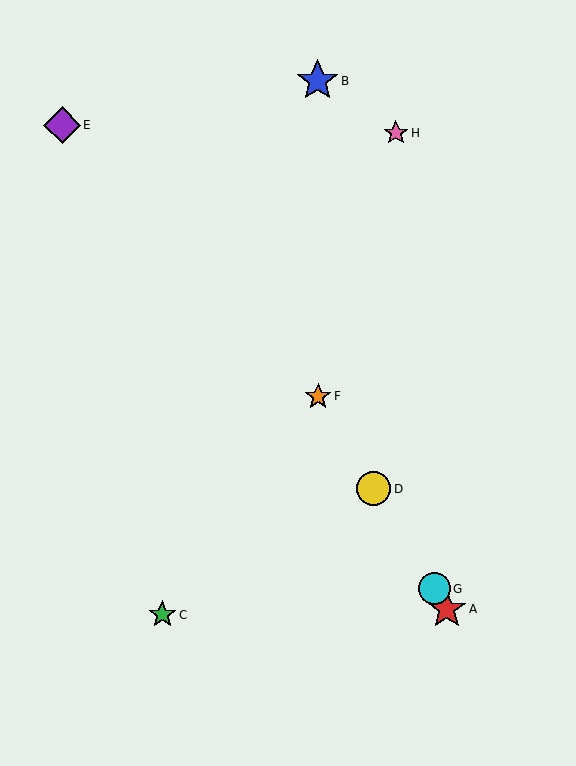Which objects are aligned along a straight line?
Objects A, D, F, G are aligned along a straight line.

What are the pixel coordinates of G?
Object G is at (434, 589).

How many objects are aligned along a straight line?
4 objects (A, D, F, G) are aligned along a straight line.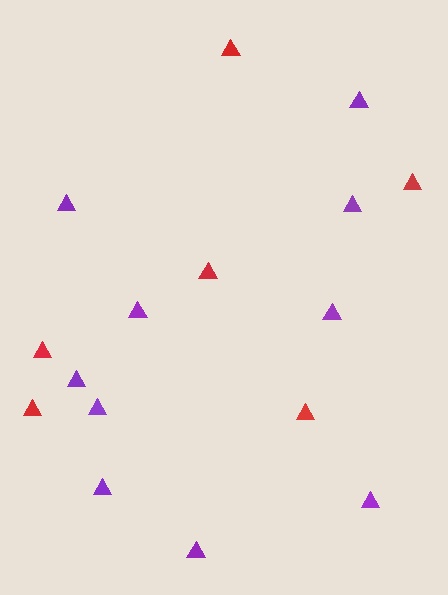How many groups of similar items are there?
There are 2 groups: one group of purple triangles (10) and one group of red triangles (6).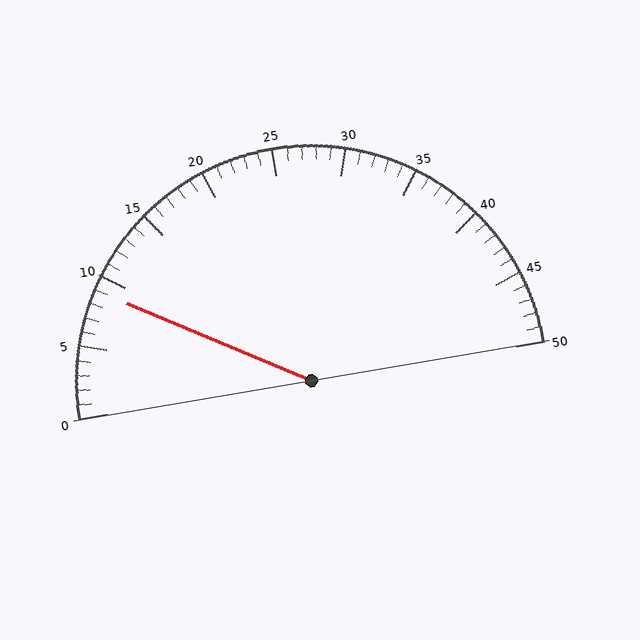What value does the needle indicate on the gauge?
The needle indicates approximately 9.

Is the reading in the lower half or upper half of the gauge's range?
The reading is in the lower half of the range (0 to 50).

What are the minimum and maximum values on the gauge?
The gauge ranges from 0 to 50.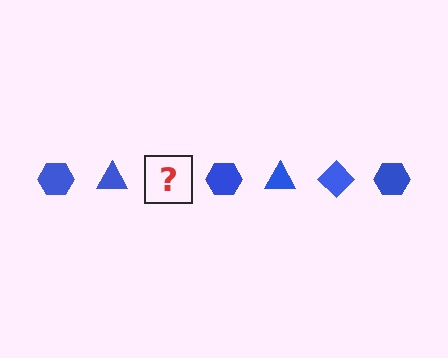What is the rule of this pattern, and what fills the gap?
The rule is that the pattern cycles through hexagon, triangle, diamond shapes in blue. The gap should be filled with a blue diamond.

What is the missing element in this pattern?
The missing element is a blue diamond.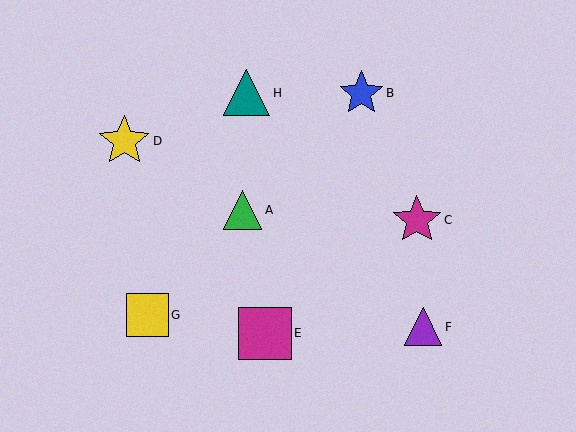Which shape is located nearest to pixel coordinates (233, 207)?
The green triangle (labeled A) at (243, 210) is nearest to that location.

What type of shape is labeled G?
Shape G is a yellow square.